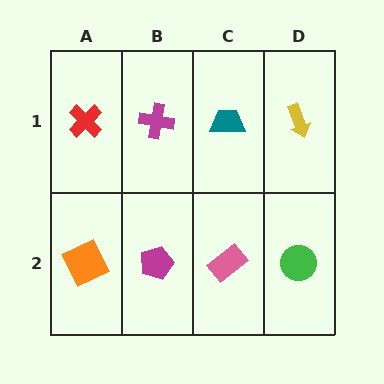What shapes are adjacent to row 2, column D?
A yellow arrow (row 1, column D), a pink rectangle (row 2, column C).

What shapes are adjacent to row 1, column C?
A pink rectangle (row 2, column C), a magenta cross (row 1, column B), a yellow arrow (row 1, column D).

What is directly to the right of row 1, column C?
A yellow arrow.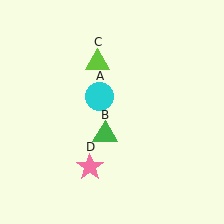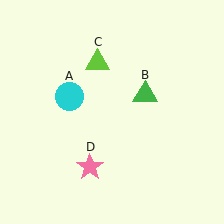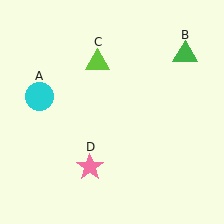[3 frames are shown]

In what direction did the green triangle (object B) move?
The green triangle (object B) moved up and to the right.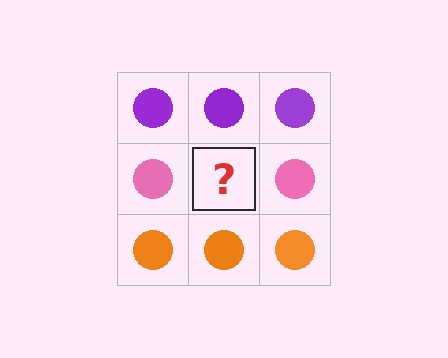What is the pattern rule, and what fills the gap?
The rule is that each row has a consistent color. The gap should be filled with a pink circle.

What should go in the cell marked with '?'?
The missing cell should contain a pink circle.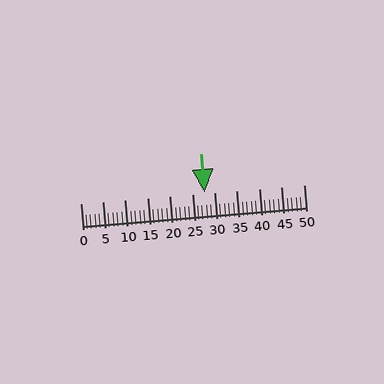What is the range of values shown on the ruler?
The ruler shows values from 0 to 50.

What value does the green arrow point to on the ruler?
The green arrow points to approximately 28.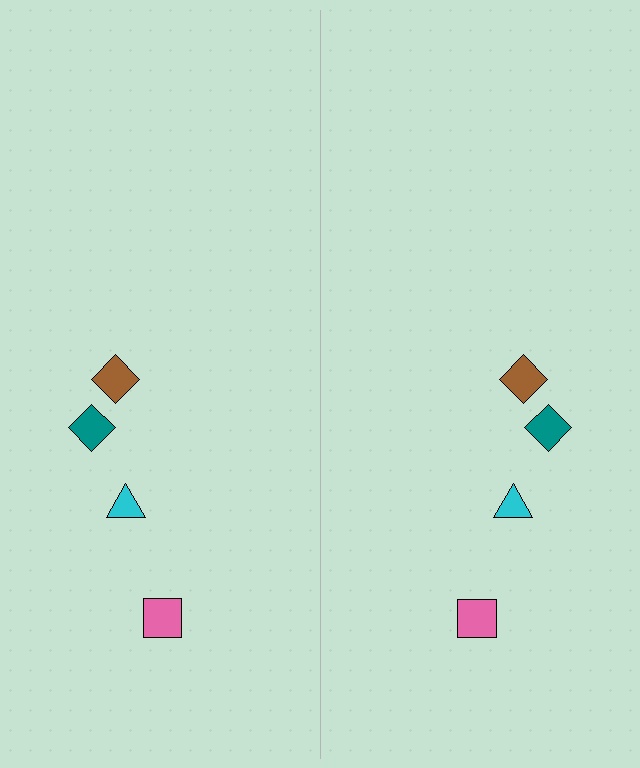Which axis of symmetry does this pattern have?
The pattern has a vertical axis of symmetry running through the center of the image.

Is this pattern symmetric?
Yes, this pattern has bilateral (reflection) symmetry.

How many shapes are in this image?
There are 8 shapes in this image.